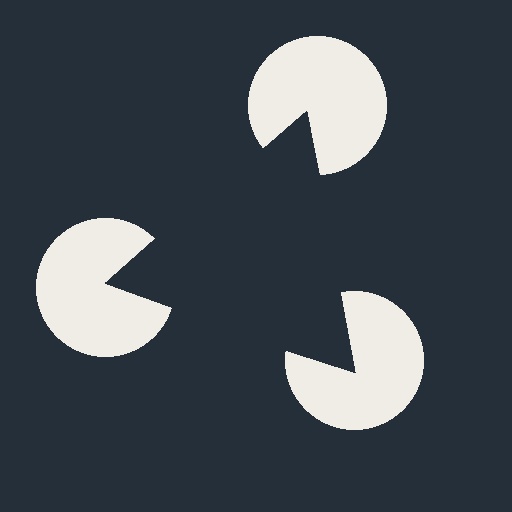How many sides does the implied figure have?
3 sides.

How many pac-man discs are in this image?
There are 3 — one at each vertex of the illusory triangle.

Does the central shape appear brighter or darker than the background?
It typically appears slightly darker than the background, even though no actual brightness change is drawn.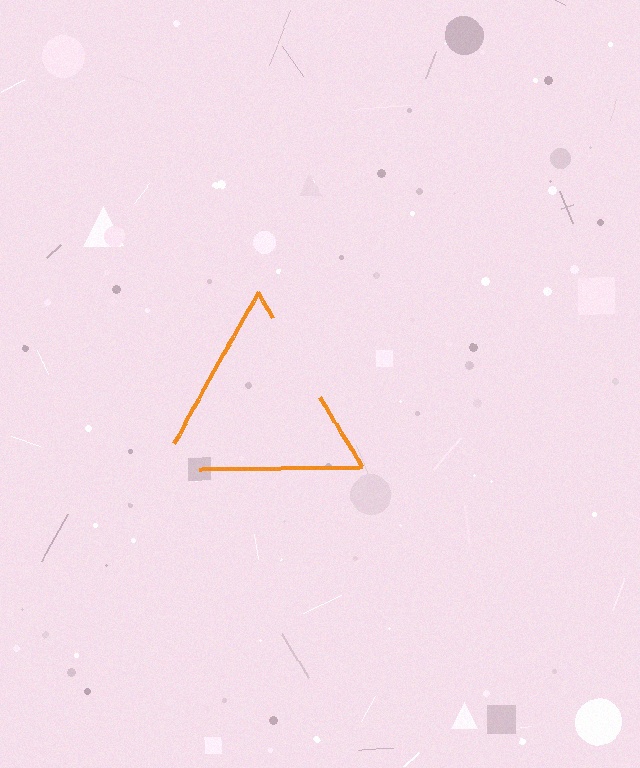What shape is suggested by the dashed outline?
The dashed outline suggests a triangle.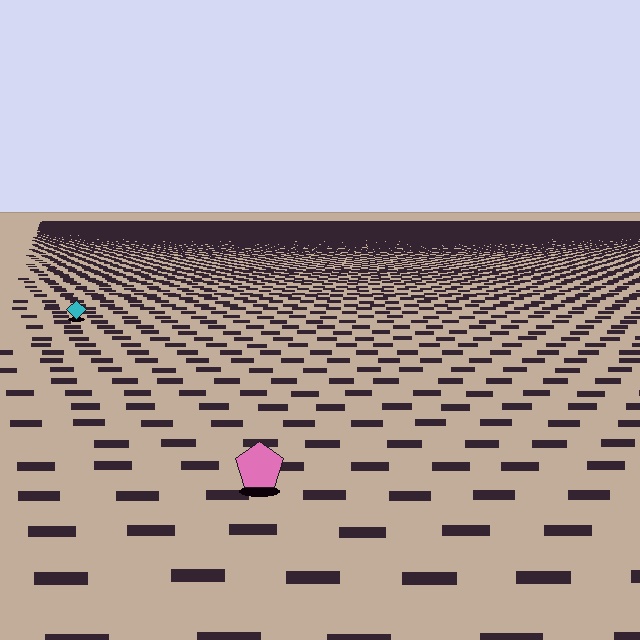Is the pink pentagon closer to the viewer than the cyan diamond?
Yes. The pink pentagon is closer — you can tell from the texture gradient: the ground texture is coarser near it.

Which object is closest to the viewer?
The pink pentagon is closest. The texture marks near it are larger and more spread out.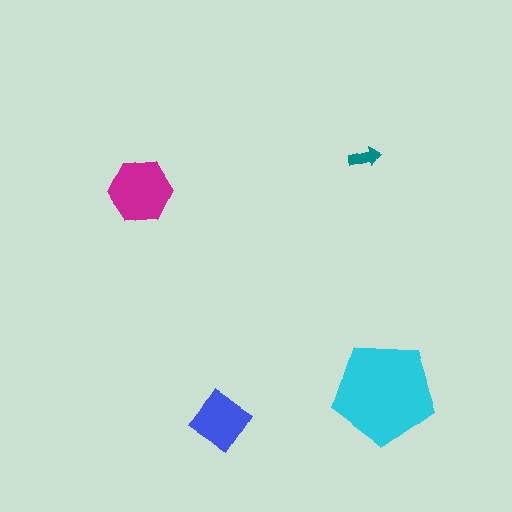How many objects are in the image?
There are 4 objects in the image.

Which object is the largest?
The cyan pentagon.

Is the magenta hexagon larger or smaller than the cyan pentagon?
Smaller.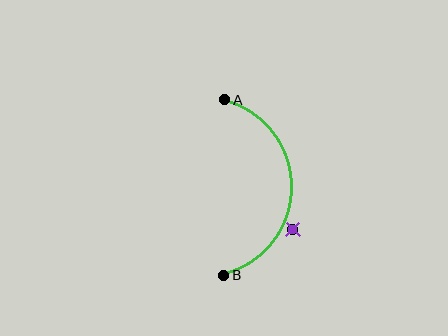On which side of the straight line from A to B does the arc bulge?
The arc bulges to the right of the straight line connecting A and B.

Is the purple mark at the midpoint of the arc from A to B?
No — the purple mark does not lie on the arc at all. It sits slightly outside the curve.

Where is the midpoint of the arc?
The arc midpoint is the point on the curve farthest from the straight line joining A and B. It sits to the right of that line.